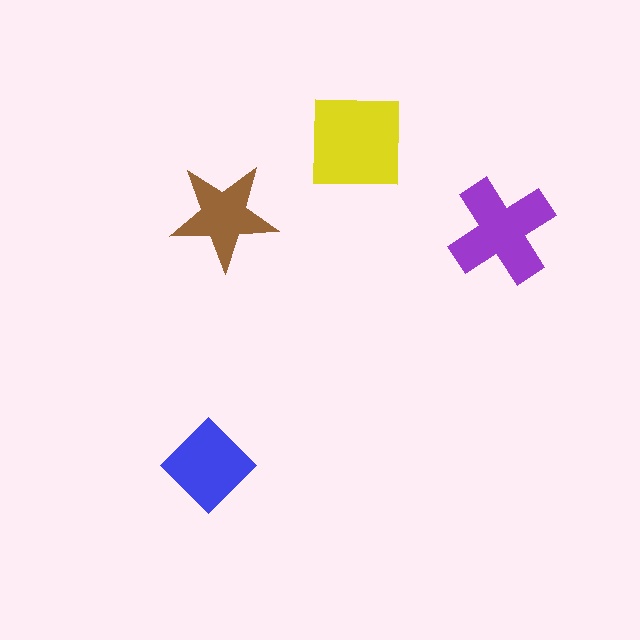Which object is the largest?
The yellow square.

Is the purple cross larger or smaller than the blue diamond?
Larger.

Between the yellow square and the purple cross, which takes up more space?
The yellow square.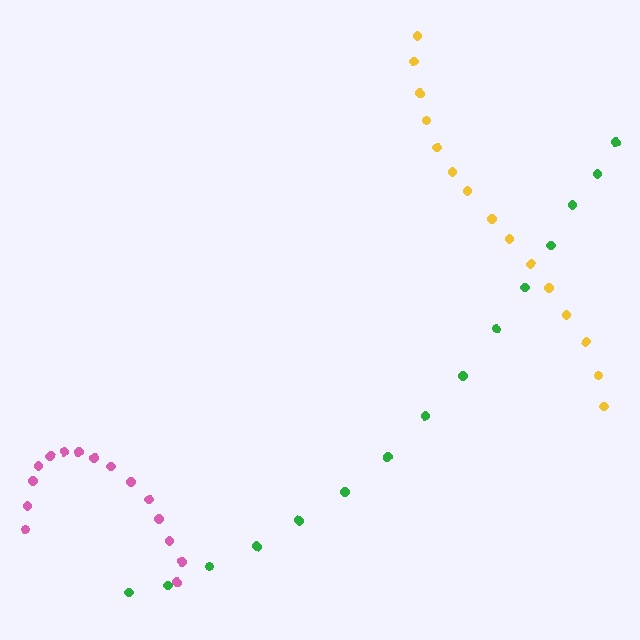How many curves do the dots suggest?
There are 3 distinct paths.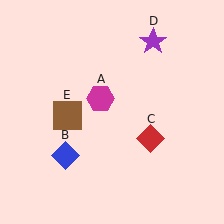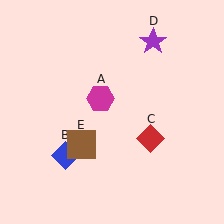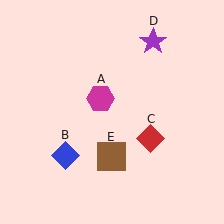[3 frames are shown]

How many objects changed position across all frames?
1 object changed position: brown square (object E).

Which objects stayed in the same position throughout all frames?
Magenta hexagon (object A) and blue diamond (object B) and red diamond (object C) and purple star (object D) remained stationary.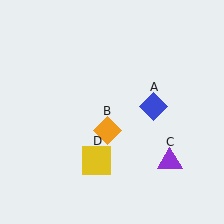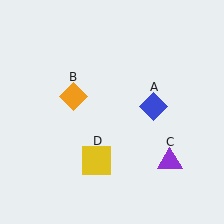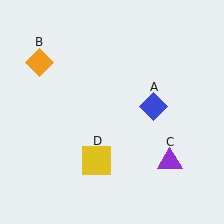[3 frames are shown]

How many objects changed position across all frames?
1 object changed position: orange diamond (object B).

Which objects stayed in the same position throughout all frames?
Blue diamond (object A) and purple triangle (object C) and yellow square (object D) remained stationary.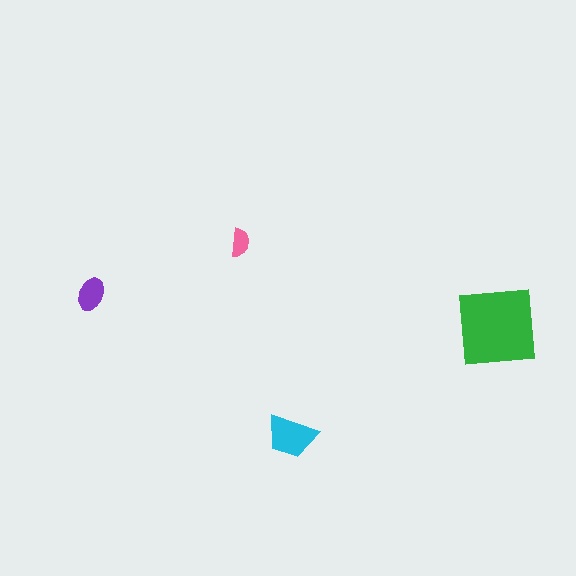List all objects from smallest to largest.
The pink semicircle, the purple ellipse, the cyan trapezoid, the green square.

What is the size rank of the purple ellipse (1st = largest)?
3rd.